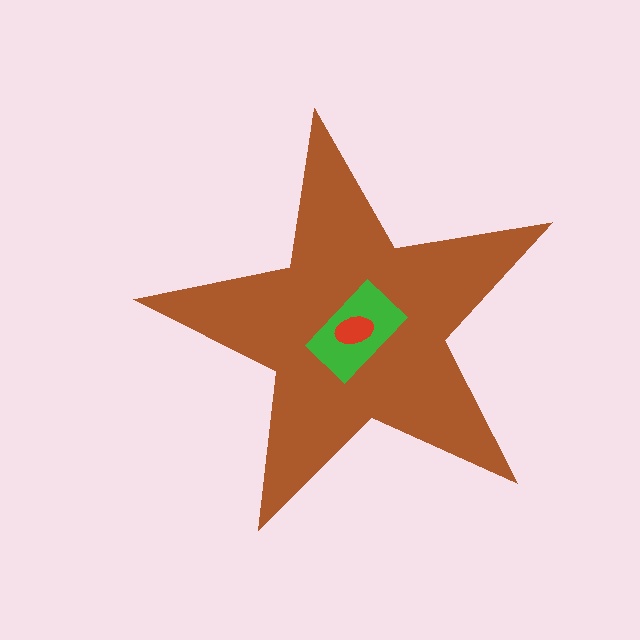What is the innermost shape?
The red ellipse.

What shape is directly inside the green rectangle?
The red ellipse.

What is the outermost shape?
The brown star.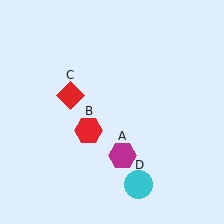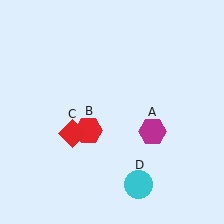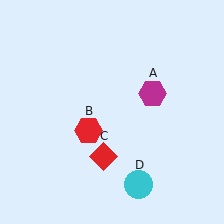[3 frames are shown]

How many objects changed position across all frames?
2 objects changed position: magenta hexagon (object A), red diamond (object C).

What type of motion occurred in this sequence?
The magenta hexagon (object A), red diamond (object C) rotated counterclockwise around the center of the scene.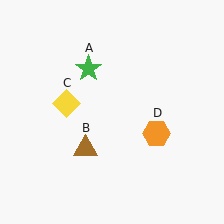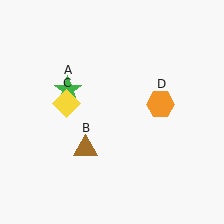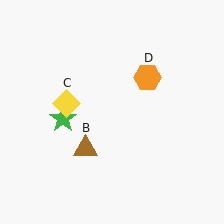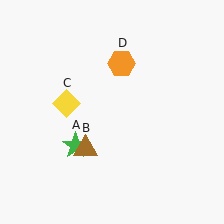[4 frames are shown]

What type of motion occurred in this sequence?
The green star (object A), orange hexagon (object D) rotated counterclockwise around the center of the scene.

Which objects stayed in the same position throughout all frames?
Brown triangle (object B) and yellow diamond (object C) remained stationary.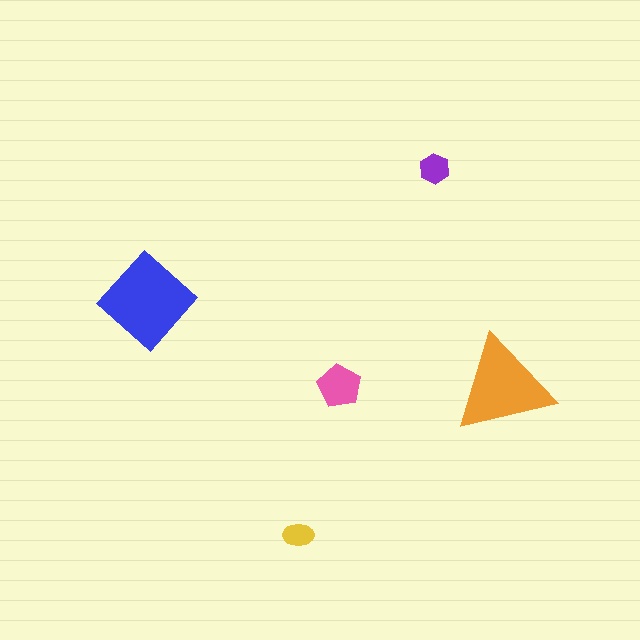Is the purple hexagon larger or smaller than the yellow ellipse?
Larger.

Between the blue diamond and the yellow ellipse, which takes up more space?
The blue diamond.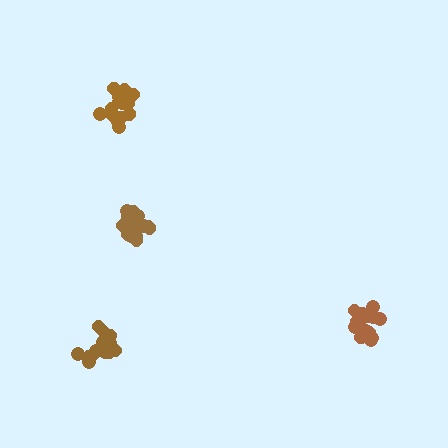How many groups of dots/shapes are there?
There are 4 groups.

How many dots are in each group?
Group 1: 15 dots, Group 2: 15 dots, Group 3: 20 dots, Group 4: 18 dots (68 total).